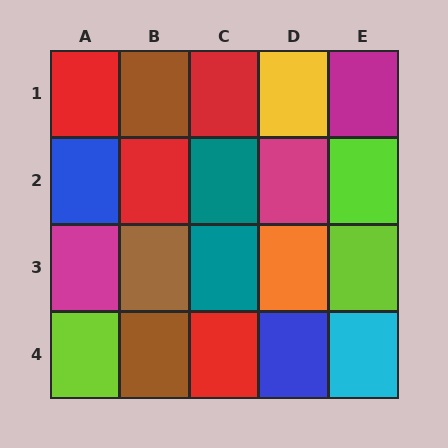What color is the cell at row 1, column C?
Red.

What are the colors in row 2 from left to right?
Blue, red, teal, magenta, lime.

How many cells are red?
4 cells are red.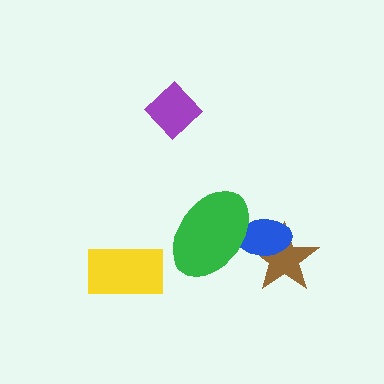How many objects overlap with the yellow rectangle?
0 objects overlap with the yellow rectangle.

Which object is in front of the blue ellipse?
The green ellipse is in front of the blue ellipse.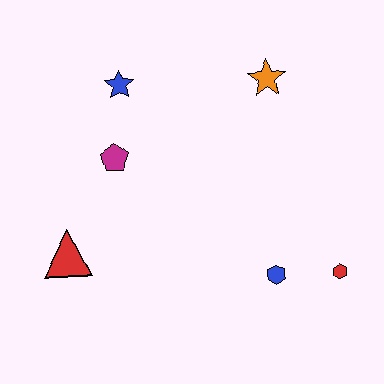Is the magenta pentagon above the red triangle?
Yes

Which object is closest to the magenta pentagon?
The blue star is closest to the magenta pentagon.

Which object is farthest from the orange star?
The red triangle is farthest from the orange star.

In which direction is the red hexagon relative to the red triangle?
The red hexagon is to the right of the red triangle.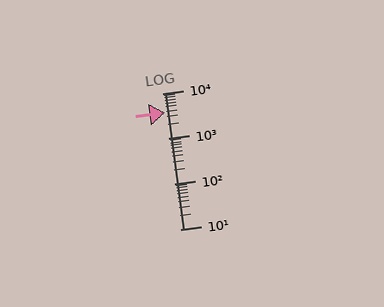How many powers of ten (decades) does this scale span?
The scale spans 3 decades, from 10 to 10000.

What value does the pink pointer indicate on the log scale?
The pointer indicates approximately 3800.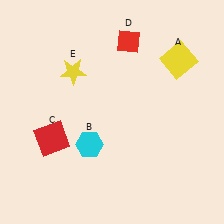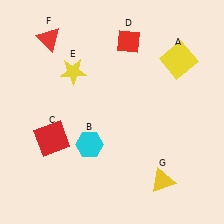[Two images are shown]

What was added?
A red triangle (F), a yellow triangle (G) were added in Image 2.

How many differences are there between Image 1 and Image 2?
There are 2 differences between the two images.